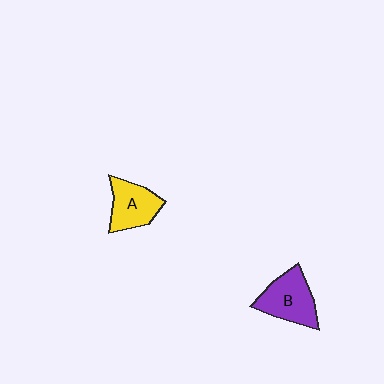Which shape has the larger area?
Shape B (purple).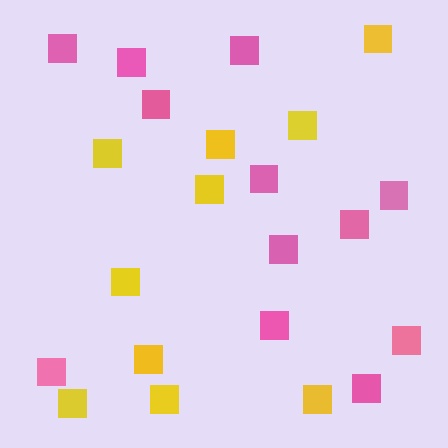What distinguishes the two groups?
There are 2 groups: one group of yellow squares (10) and one group of pink squares (12).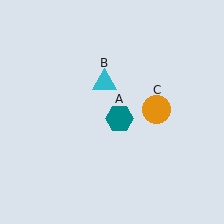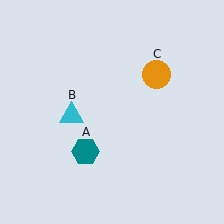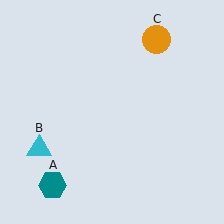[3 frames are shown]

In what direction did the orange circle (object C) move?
The orange circle (object C) moved up.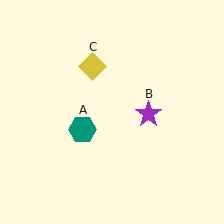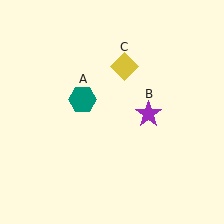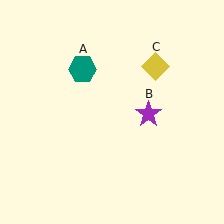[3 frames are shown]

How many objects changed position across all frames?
2 objects changed position: teal hexagon (object A), yellow diamond (object C).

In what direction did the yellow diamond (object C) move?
The yellow diamond (object C) moved right.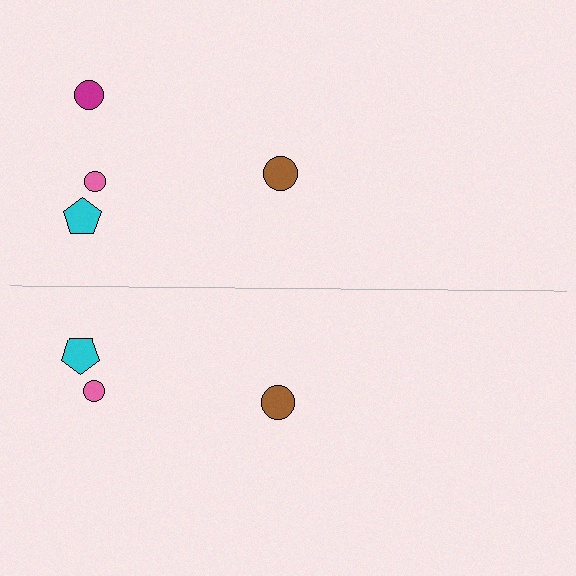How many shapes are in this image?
There are 7 shapes in this image.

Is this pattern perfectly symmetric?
No, the pattern is not perfectly symmetric. A magenta circle is missing from the bottom side.